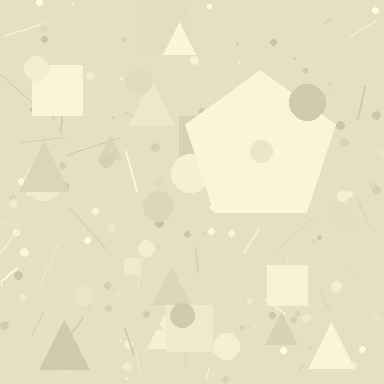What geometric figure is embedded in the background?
A pentagon is embedded in the background.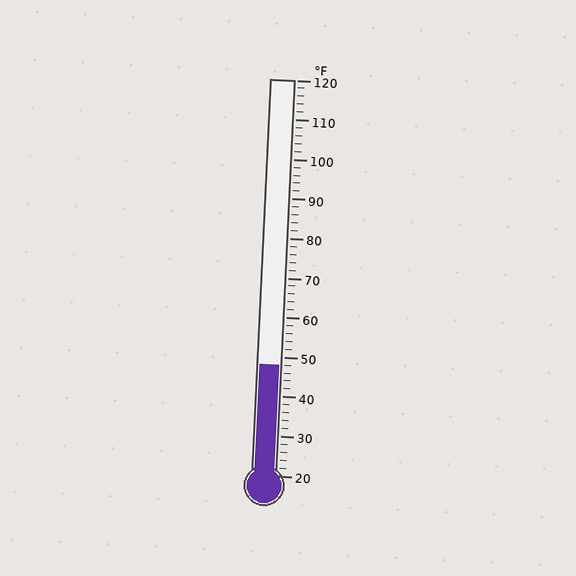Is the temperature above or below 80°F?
The temperature is below 80°F.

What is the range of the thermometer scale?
The thermometer scale ranges from 20°F to 120°F.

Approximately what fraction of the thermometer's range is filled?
The thermometer is filled to approximately 30% of its range.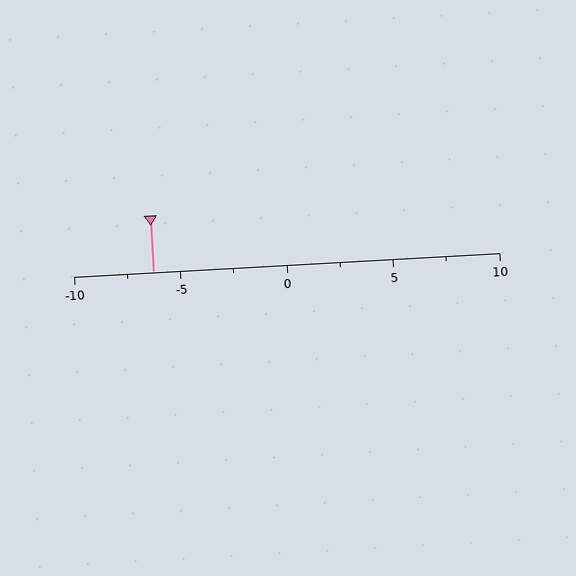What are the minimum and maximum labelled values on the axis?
The axis runs from -10 to 10.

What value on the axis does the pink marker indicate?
The marker indicates approximately -6.2.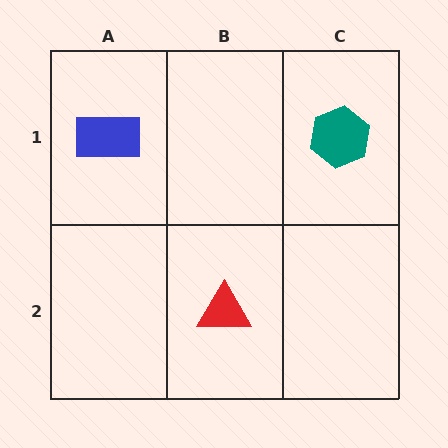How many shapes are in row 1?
2 shapes.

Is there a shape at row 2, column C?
No, that cell is empty.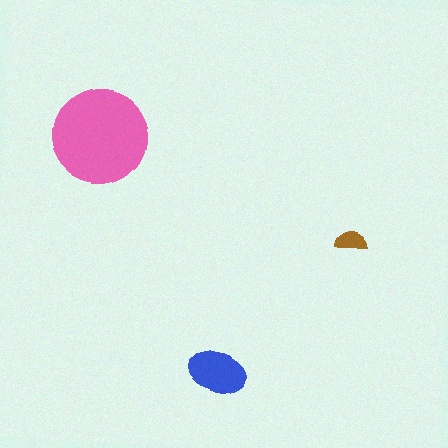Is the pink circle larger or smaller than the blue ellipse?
Larger.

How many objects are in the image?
There are 3 objects in the image.